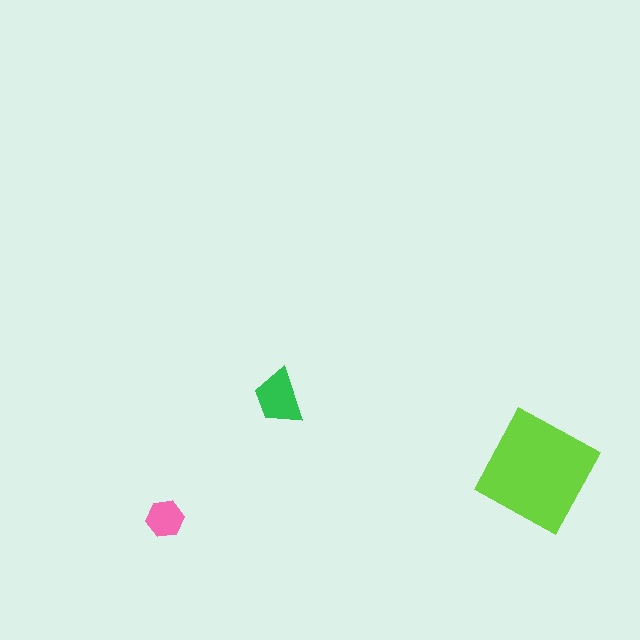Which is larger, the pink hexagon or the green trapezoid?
The green trapezoid.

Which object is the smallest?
The pink hexagon.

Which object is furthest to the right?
The lime square is rightmost.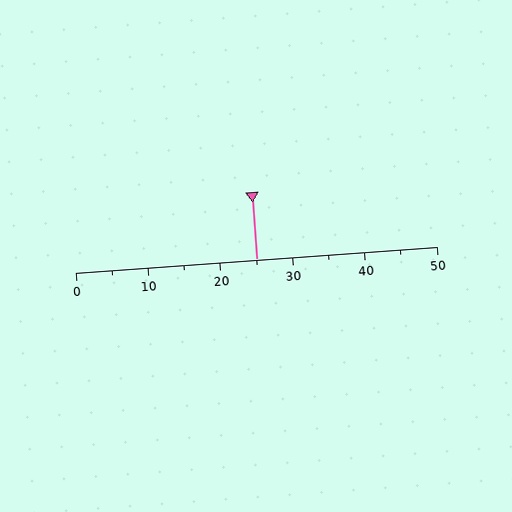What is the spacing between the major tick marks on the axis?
The major ticks are spaced 10 apart.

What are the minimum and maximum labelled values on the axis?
The axis runs from 0 to 50.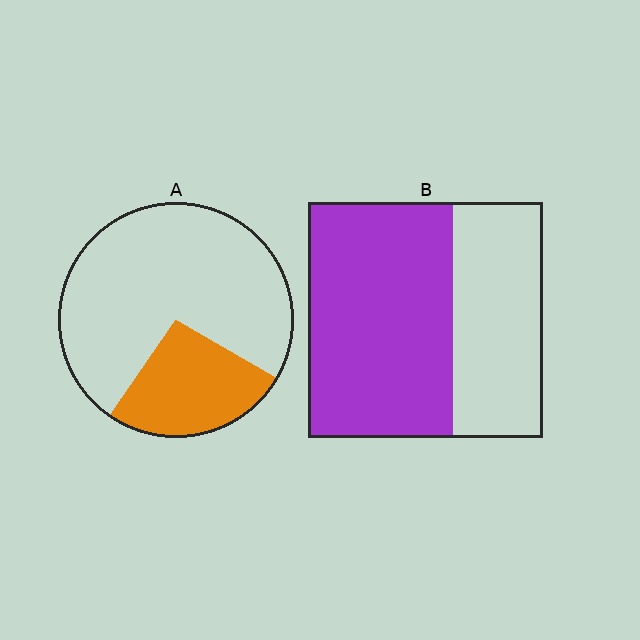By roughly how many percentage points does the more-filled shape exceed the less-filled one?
By roughly 35 percentage points (B over A).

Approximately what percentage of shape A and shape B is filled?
A is approximately 25% and B is approximately 60%.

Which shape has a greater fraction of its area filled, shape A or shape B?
Shape B.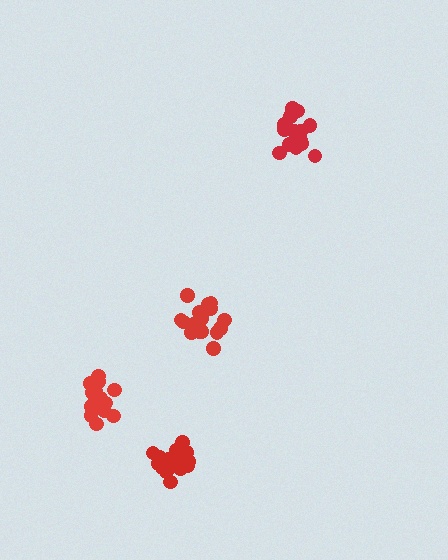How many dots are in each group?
Group 1: 18 dots, Group 2: 18 dots, Group 3: 18 dots, Group 4: 16 dots (70 total).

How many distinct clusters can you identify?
There are 4 distinct clusters.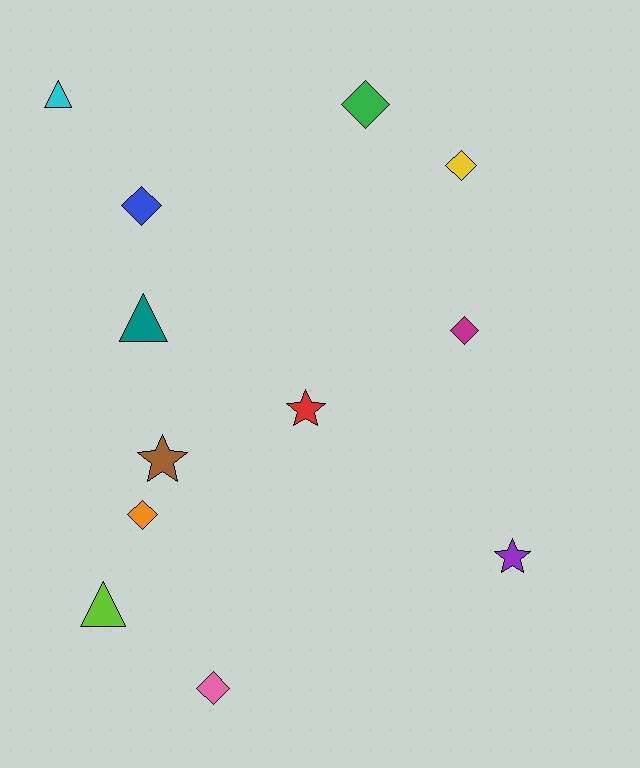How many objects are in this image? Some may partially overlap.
There are 12 objects.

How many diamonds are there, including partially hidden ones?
There are 6 diamonds.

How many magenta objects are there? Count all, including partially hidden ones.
There is 1 magenta object.